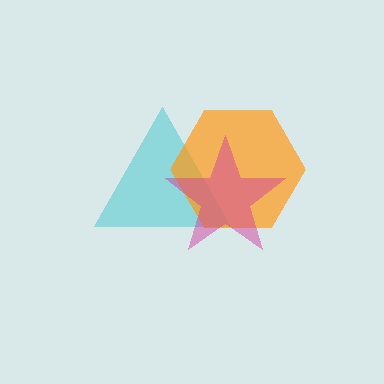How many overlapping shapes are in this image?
There are 3 overlapping shapes in the image.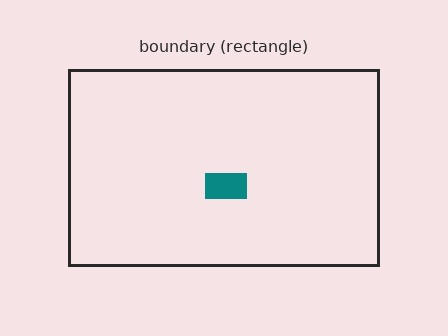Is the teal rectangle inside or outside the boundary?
Inside.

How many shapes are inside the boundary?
1 inside, 0 outside.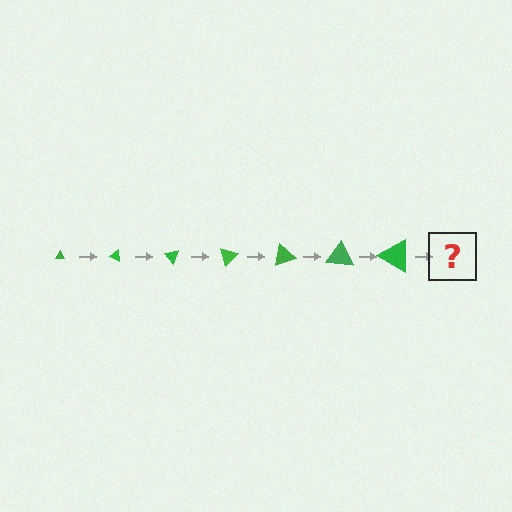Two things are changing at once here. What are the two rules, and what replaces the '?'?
The two rules are that the triangle grows larger each step and it rotates 25 degrees each step. The '?' should be a triangle, larger than the previous one and rotated 175 degrees from the start.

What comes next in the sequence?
The next element should be a triangle, larger than the previous one and rotated 175 degrees from the start.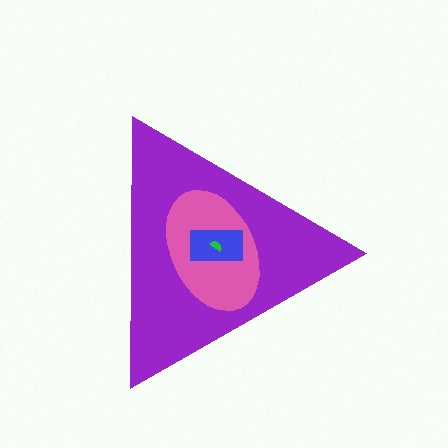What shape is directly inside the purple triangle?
The pink ellipse.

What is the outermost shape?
The purple triangle.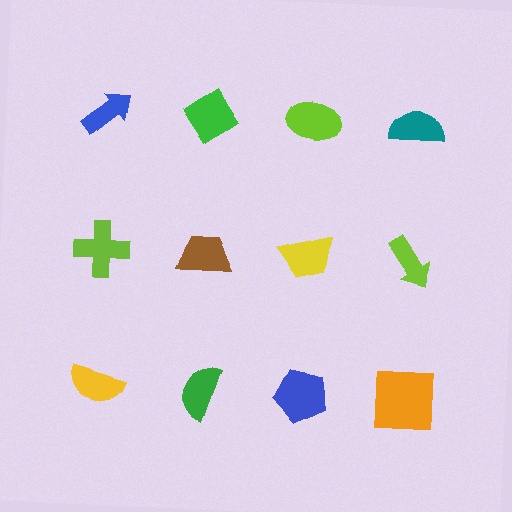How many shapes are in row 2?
4 shapes.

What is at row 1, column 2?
A green diamond.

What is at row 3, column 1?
A yellow semicircle.